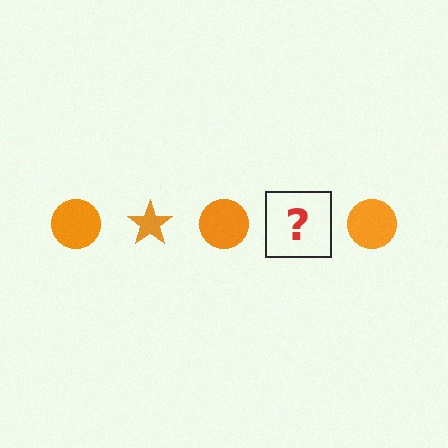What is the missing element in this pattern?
The missing element is an orange star.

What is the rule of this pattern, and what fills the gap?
The rule is that the pattern cycles through circle, star shapes in orange. The gap should be filled with an orange star.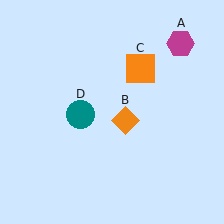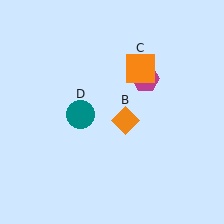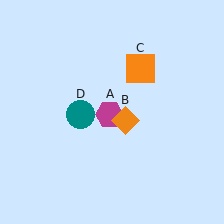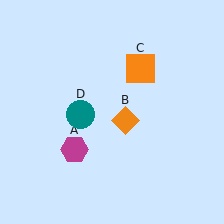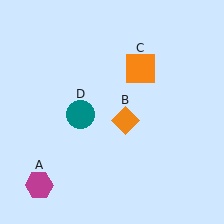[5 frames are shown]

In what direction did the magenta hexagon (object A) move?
The magenta hexagon (object A) moved down and to the left.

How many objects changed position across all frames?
1 object changed position: magenta hexagon (object A).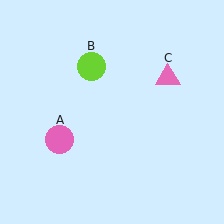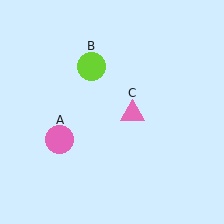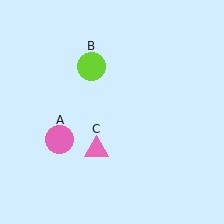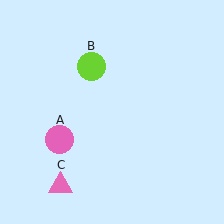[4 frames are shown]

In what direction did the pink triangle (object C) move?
The pink triangle (object C) moved down and to the left.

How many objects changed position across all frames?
1 object changed position: pink triangle (object C).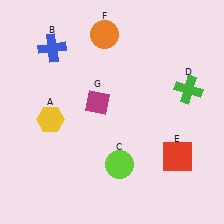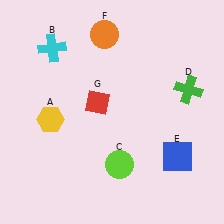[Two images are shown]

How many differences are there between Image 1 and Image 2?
There are 3 differences between the two images.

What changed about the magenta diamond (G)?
In Image 1, G is magenta. In Image 2, it changed to red.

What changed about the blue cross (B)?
In Image 1, B is blue. In Image 2, it changed to cyan.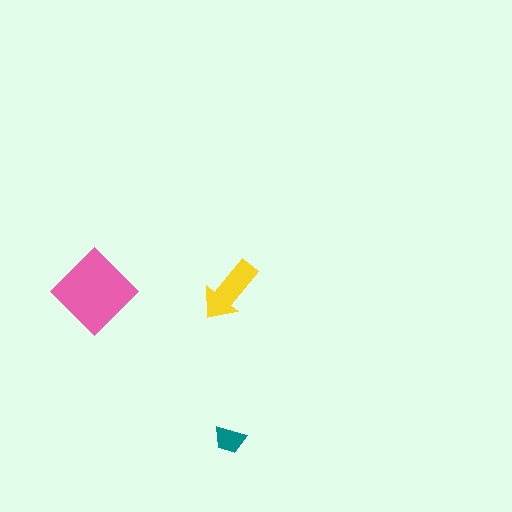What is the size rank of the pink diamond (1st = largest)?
1st.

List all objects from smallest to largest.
The teal trapezoid, the yellow arrow, the pink diamond.